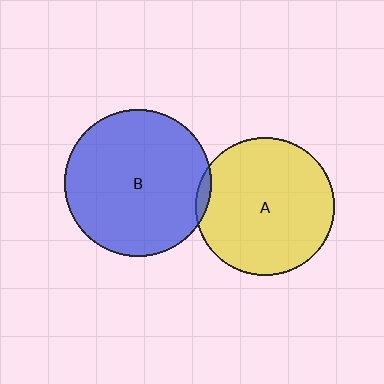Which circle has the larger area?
Circle B (blue).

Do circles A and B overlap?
Yes.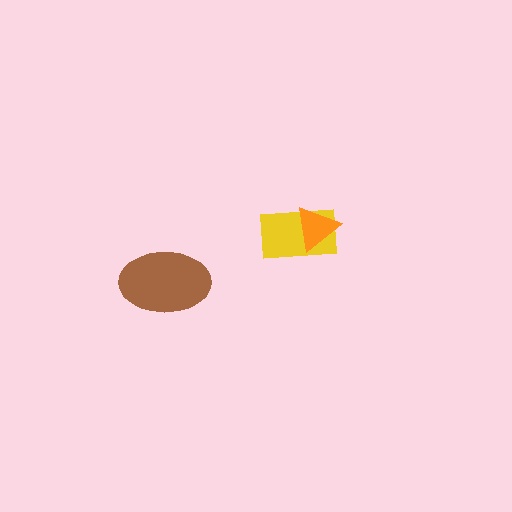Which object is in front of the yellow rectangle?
The orange triangle is in front of the yellow rectangle.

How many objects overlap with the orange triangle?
1 object overlaps with the orange triangle.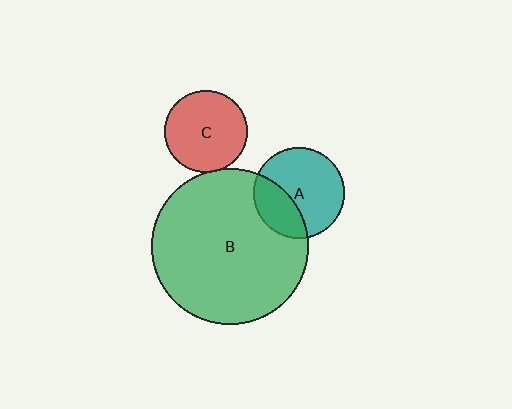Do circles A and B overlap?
Yes.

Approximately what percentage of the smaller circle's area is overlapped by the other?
Approximately 30%.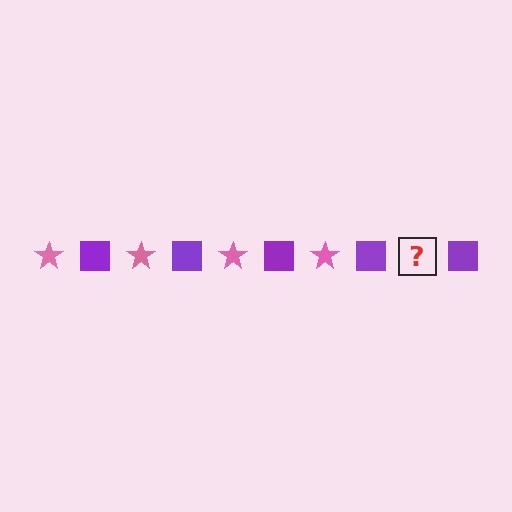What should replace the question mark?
The question mark should be replaced with a pink star.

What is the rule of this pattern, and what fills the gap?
The rule is that the pattern alternates between pink star and purple square. The gap should be filled with a pink star.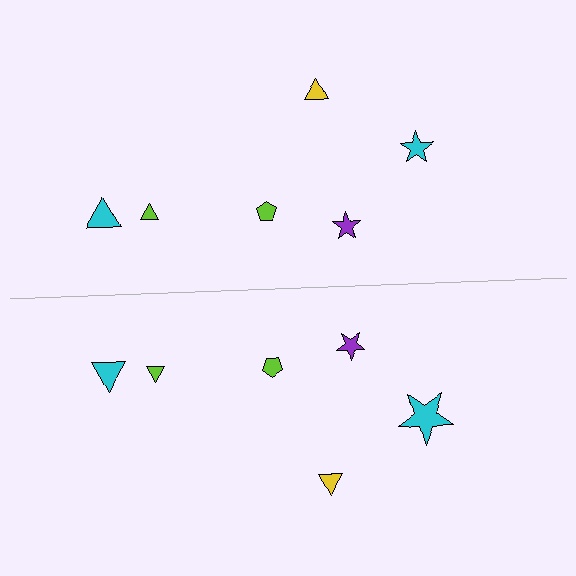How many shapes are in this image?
There are 12 shapes in this image.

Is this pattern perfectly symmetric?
No, the pattern is not perfectly symmetric. The cyan star on the bottom side has a different size than its mirror counterpart.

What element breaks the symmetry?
The cyan star on the bottom side has a different size than its mirror counterpart.